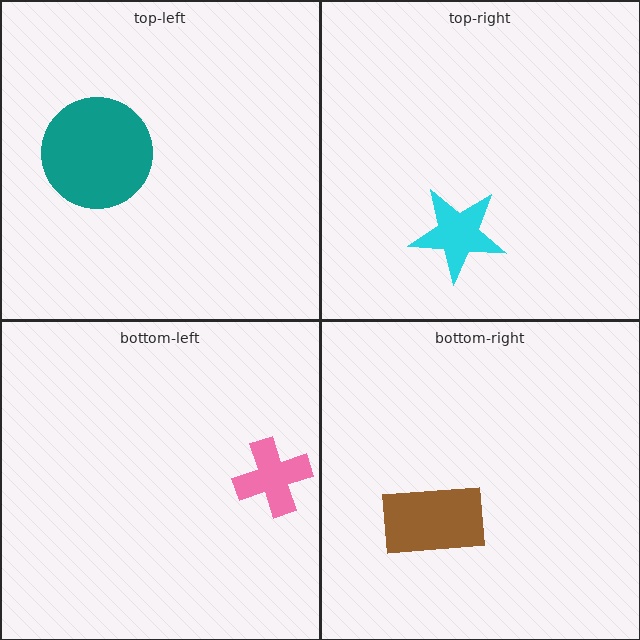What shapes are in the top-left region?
The teal circle.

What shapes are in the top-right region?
The cyan star.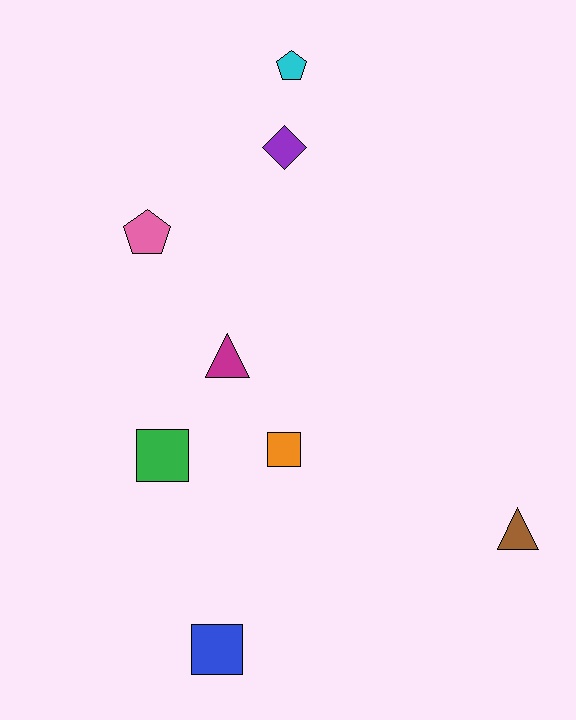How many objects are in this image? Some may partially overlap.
There are 8 objects.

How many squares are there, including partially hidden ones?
There are 3 squares.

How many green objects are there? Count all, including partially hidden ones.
There is 1 green object.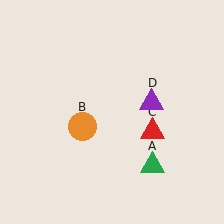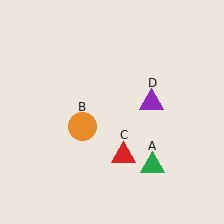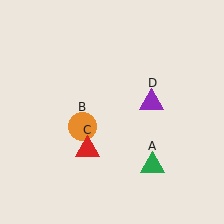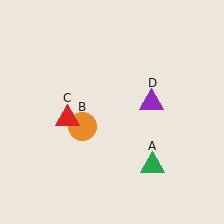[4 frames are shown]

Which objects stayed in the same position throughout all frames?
Green triangle (object A) and orange circle (object B) and purple triangle (object D) remained stationary.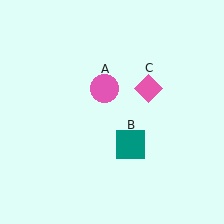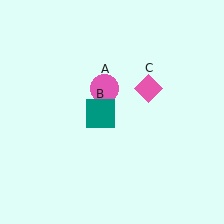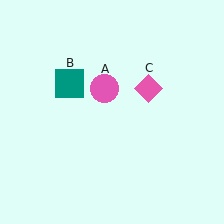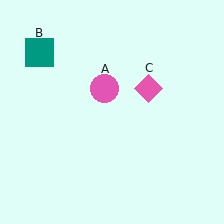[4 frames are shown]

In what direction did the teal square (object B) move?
The teal square (object B) moved up and to the left.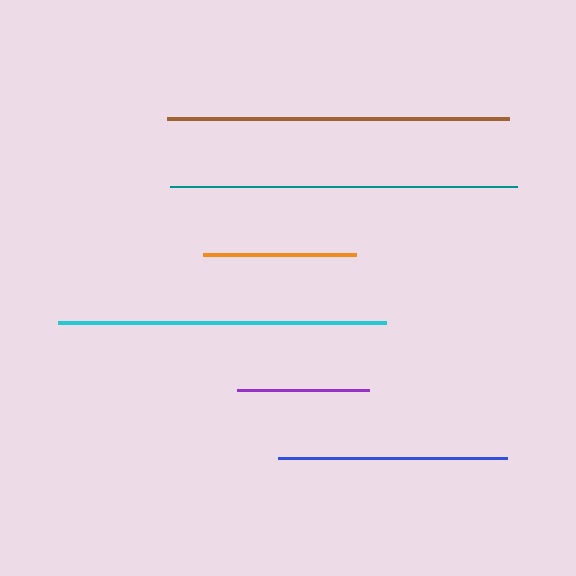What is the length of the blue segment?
The blue segment is approximately 229 pixels long.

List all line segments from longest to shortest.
From longest to shortest: teal, brown, cyan, blue, orange, purple.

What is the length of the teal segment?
The teal segment is approximately 348 pixels long.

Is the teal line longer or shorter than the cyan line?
The teal line is longer than the cyan line.